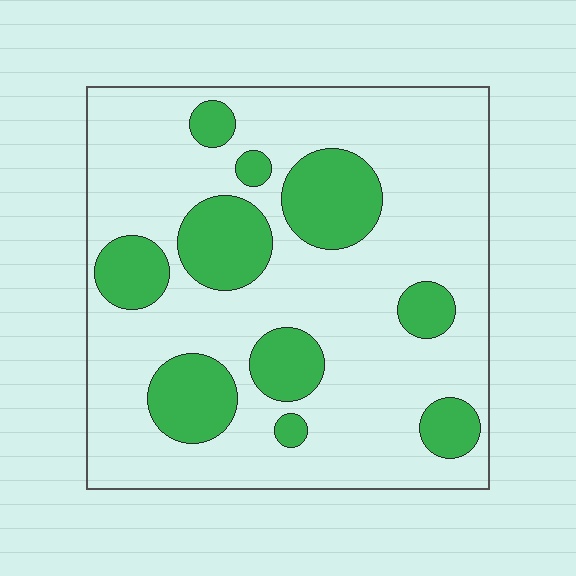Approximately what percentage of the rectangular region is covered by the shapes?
Approximately 25%.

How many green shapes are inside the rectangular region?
10.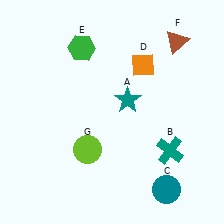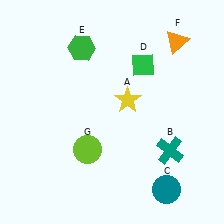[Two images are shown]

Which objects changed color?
A changed from teal to yellow. D changed from orange to green. F changed from brown to orange.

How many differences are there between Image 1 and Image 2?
There are 3 differences between the two images.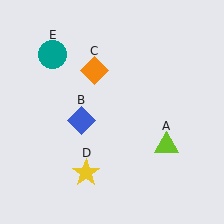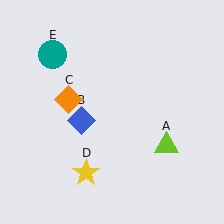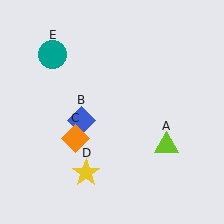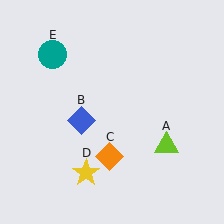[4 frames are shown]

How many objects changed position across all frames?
1 object changed position: orange diamond (object C).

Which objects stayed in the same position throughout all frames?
Lime triangle (object A) and blue diamond (object B) and yellow star (object D) and teal circle (object E) remained stationary.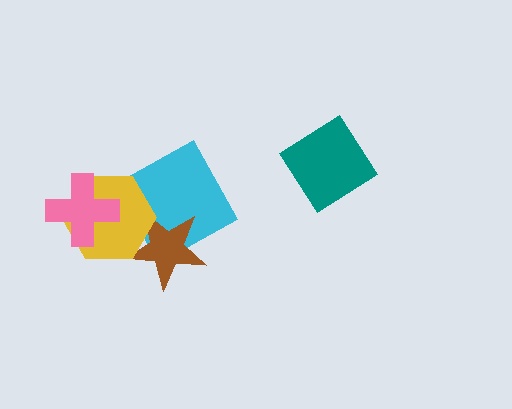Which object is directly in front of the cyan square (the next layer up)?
The brown star is directly in front of the cyan square.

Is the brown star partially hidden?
Yes, it is partially covered by another shape.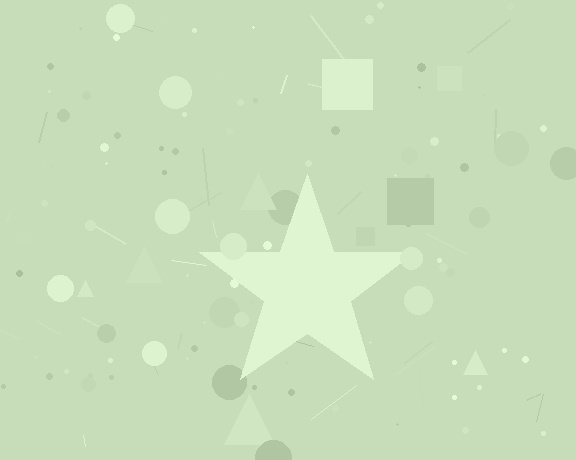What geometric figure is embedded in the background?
A star is embedded in the background.